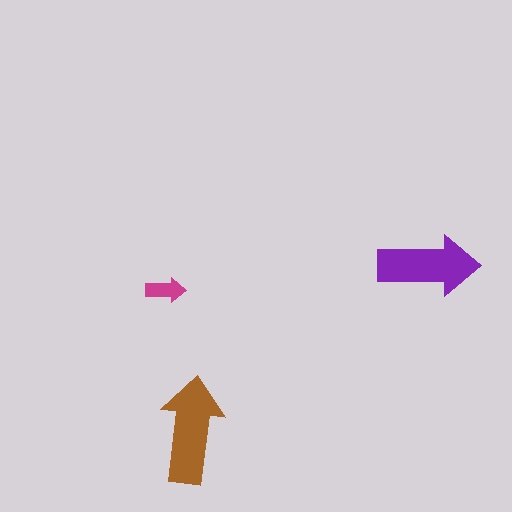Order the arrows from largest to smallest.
the brown one, the purple one, the magenta one.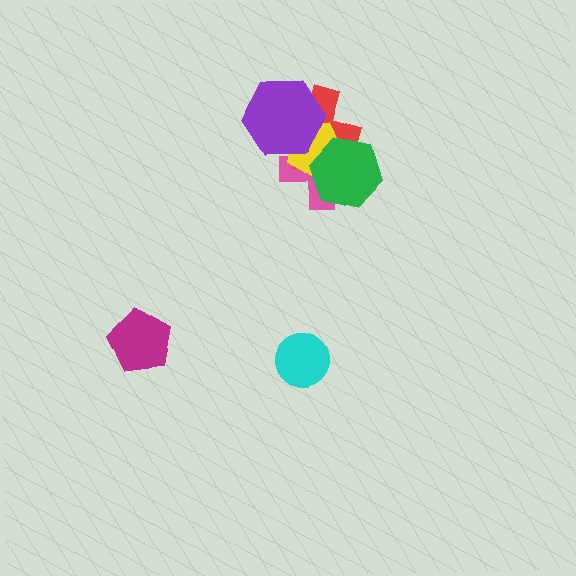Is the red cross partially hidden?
Yes, it is partially covered by another shape.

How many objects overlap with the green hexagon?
3 objects overlap with the green hexagon.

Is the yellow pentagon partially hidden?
Yes, it is partially covered by another shape.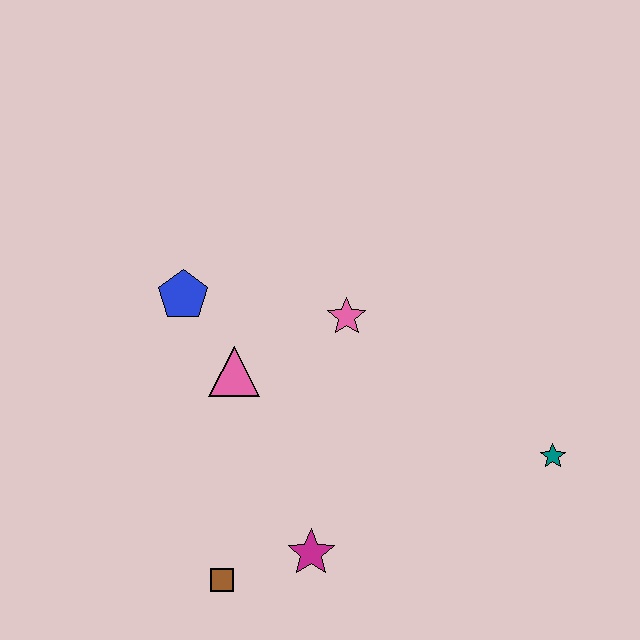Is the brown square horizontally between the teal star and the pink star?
No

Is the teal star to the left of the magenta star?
No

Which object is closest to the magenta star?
The brown square is closest to the magenta star.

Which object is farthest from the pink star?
The brown square is farthest from the pink star.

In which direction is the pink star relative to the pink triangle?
The pink star is to the right of the pink triangle.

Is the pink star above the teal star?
Yes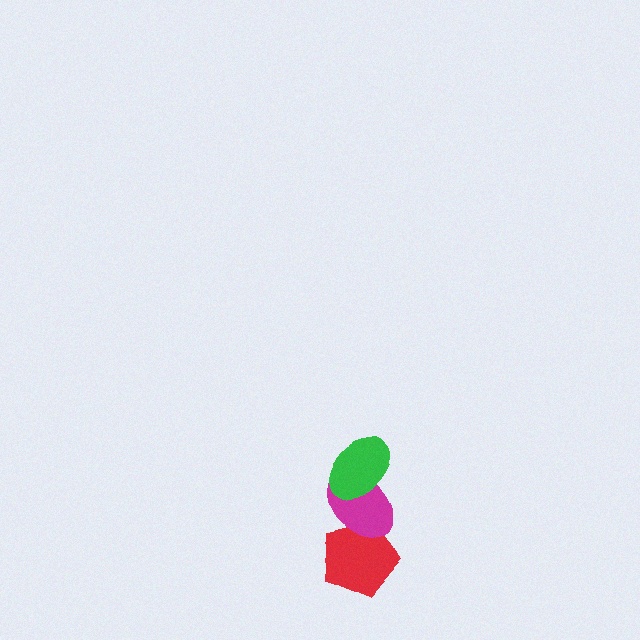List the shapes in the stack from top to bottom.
From top to bottom: the green ellipse, the magenta ellipse, the red pentagon.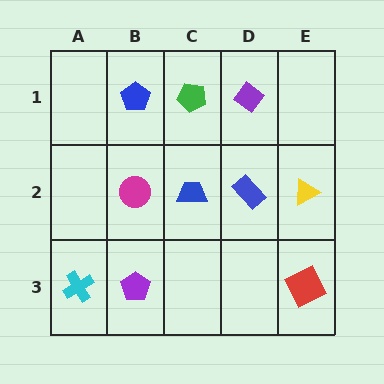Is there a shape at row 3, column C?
No, that cell is empty.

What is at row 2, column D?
A blue rectangle.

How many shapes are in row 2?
4 shapes.